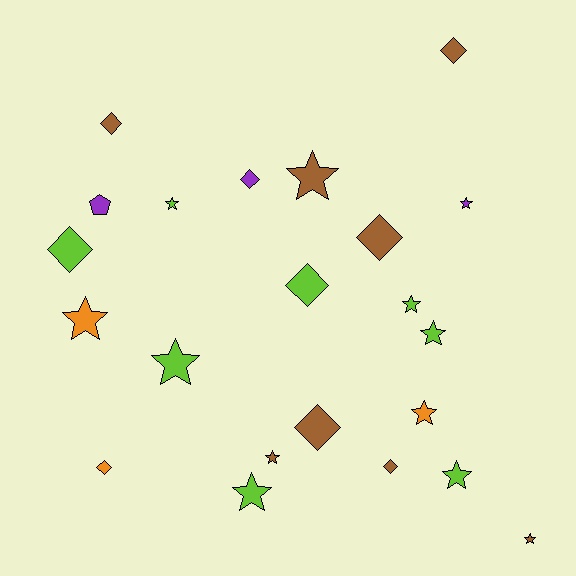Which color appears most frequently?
Lime, with 8 objects.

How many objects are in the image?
There are 22 objects.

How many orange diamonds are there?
There is 1 orange diamond.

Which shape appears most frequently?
Star, with 12 objects.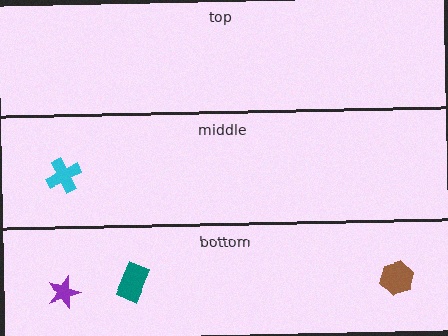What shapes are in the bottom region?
The purple star, the teal rectangle, the brown hexagon.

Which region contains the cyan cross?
The middle region.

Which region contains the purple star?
The bottom region.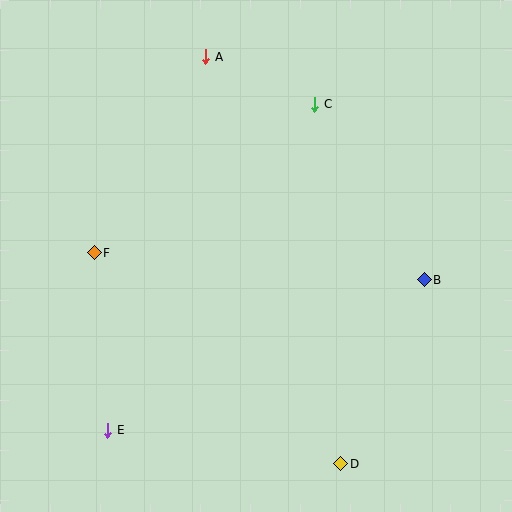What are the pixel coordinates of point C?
Point C is at (315, 104).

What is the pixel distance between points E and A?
The distance between E and A is 386 pixels.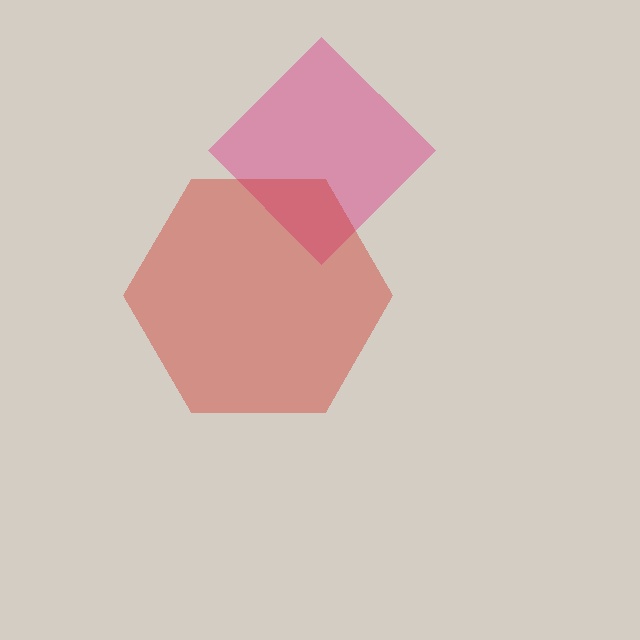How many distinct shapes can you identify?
There are 2 distinct shapes: a pink diamond, a red hexagon.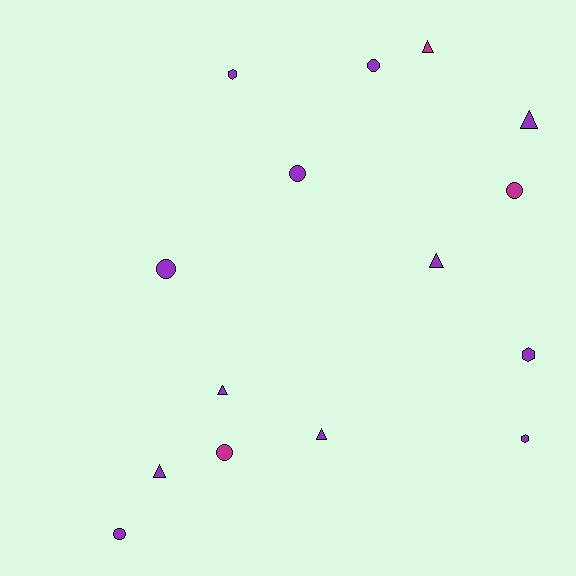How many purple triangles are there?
There are 5 purple triangles.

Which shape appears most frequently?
Circle, with 6 objects.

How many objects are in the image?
There are 15 objects.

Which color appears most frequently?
Purple, with 12 objects.